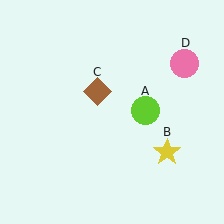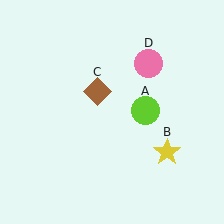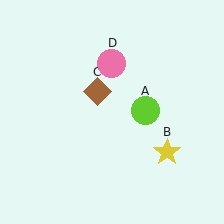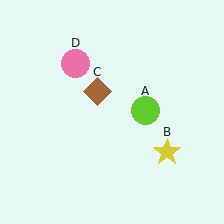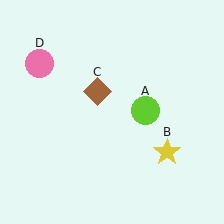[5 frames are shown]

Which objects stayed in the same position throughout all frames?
Lime circle (object A) and yellow star (object B) and brown diamond (object C) remained stationary.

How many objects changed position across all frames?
1 object changed position: pink circle (object D).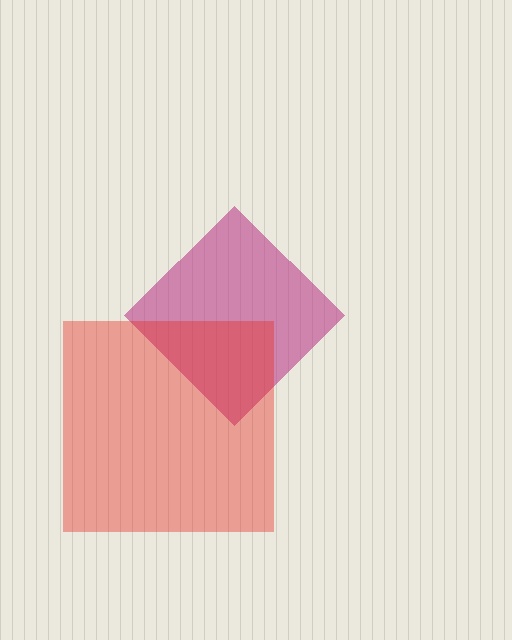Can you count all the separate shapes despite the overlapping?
Yes, there are 2 separate shapes.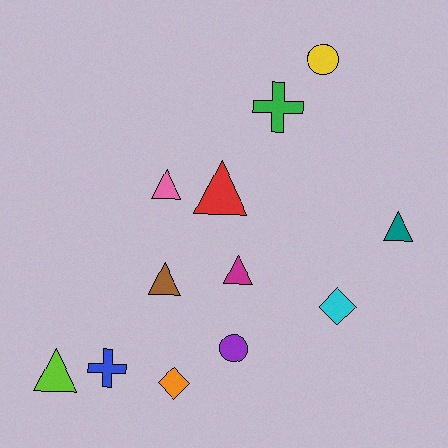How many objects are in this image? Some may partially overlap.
There are 12 objects.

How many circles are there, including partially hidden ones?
There are 2 circles.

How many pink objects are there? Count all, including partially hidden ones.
There is 1 pink object.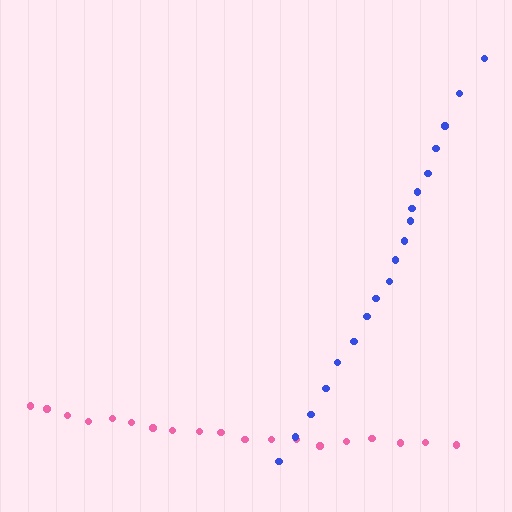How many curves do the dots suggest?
There are 2 distinct paths.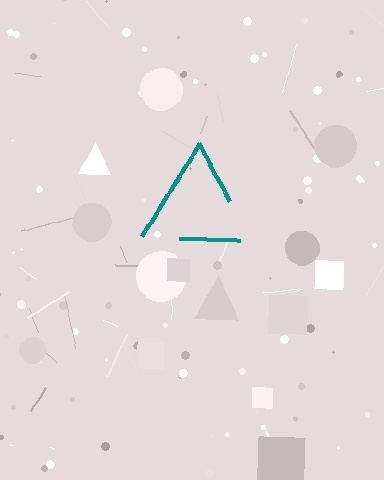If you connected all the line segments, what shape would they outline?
They would outline a triangle.